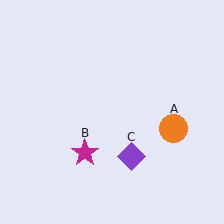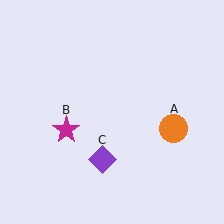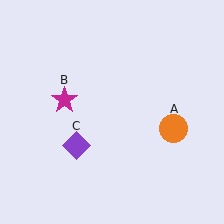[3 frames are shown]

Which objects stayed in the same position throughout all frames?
Orange circle (object A) remained stationary.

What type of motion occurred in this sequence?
The magenta star (object B), purple diamond (object C) rotated clockwise around the center of the scene.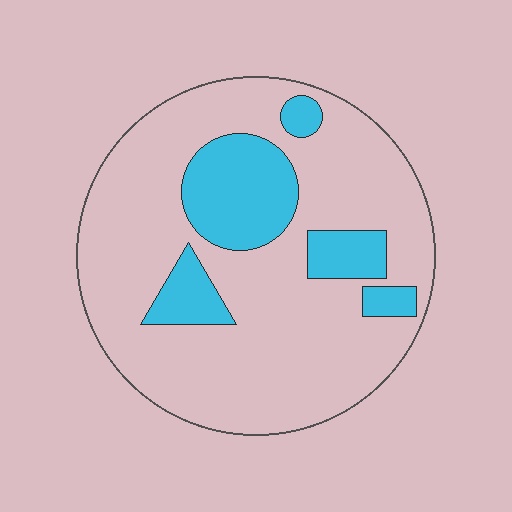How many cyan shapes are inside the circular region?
5.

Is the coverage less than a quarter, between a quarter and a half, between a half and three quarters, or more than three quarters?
Less than a quarter.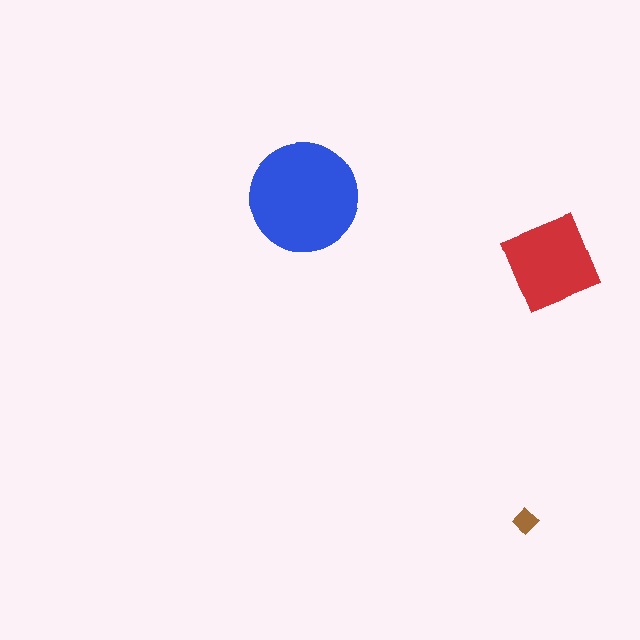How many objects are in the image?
There are 3 objects in the image.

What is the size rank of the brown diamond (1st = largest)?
3rd.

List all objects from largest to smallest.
The blue circle, the red square, the brown diamond.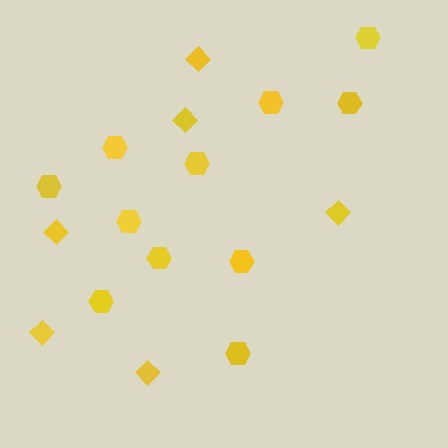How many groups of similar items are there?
There are 2 groups: one group of hexagons (11) and one group of diamonds (6).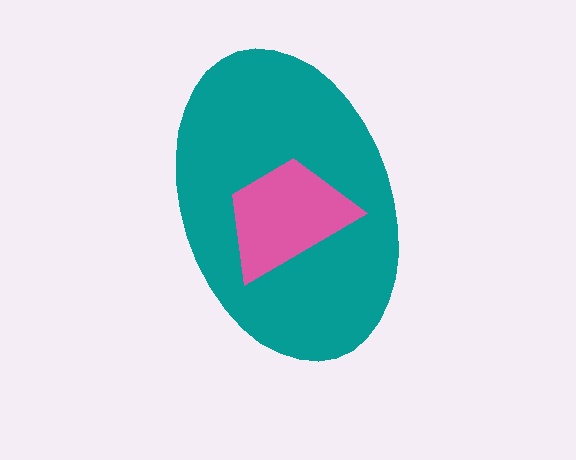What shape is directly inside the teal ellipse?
The pink trapezoid.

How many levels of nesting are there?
2.